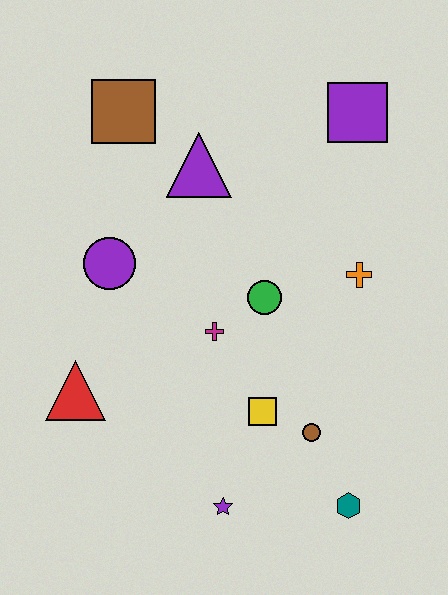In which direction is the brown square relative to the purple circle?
The brown square is above the purple circle.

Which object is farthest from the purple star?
The purple square is farthest from the purple star.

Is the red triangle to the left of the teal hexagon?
Yes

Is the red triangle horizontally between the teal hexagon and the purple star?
No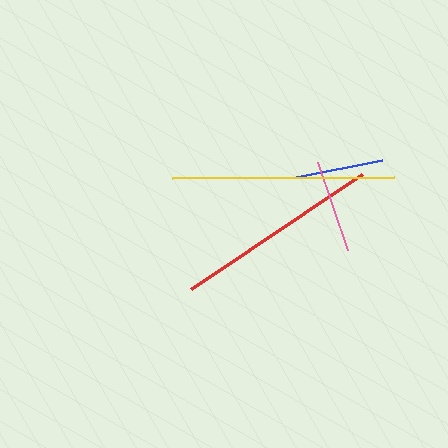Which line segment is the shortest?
The blue line is the shortest at approximately 88 pixels.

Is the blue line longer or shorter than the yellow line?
The yellow line is longer than the blue line.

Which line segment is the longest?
The yellow line is the longest at approximately 222 pixels.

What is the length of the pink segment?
The pink segment is approximately 92 pixels long.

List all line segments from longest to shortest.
From longest to shortest: yellow, red, pink, blue.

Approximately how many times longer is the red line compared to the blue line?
The red line is approximately 2.4 times the length of the blue line.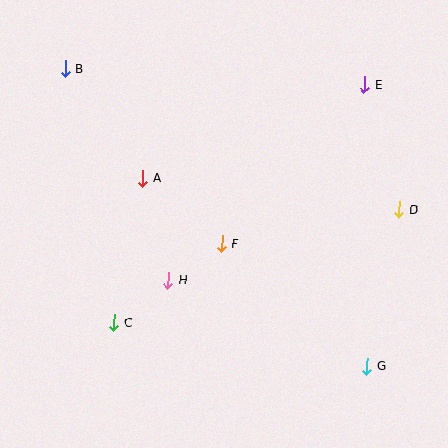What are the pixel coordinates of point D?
Point D is at (399, 209).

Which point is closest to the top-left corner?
Point B is closest to the top-left corner.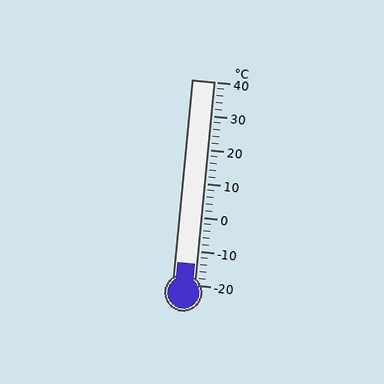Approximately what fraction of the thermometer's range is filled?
The thermometer is filled to approximately 10% of its range.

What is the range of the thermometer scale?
The thermometer scale ranges from -20°C to 40°C.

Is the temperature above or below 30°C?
The temperature is below 30°C.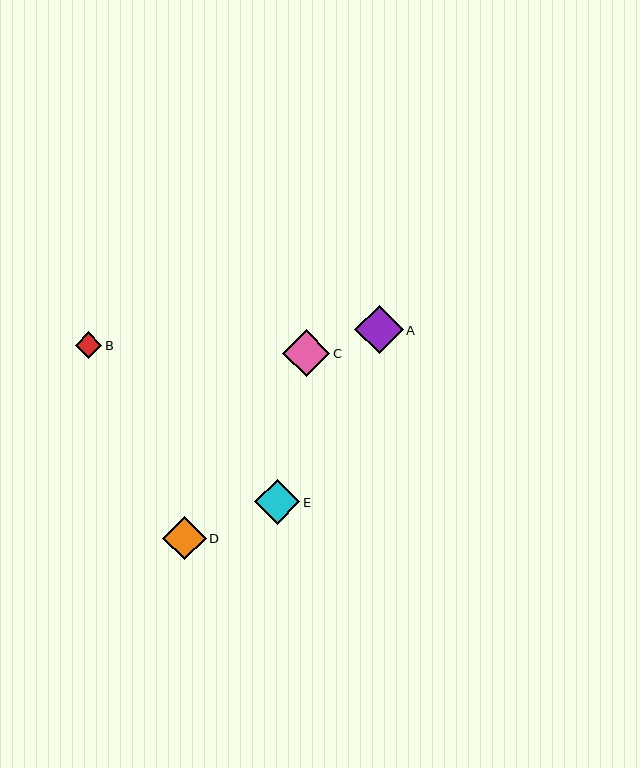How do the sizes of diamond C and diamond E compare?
Diamond C and diamond E are approximately the same size.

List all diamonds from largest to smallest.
From largest to smallest: A, C, E, D, B.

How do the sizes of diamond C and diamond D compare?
Diamond C and diamond D are approximately the same size.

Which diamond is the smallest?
Diamond B is the smallest with a size of approximately 27 pixels.